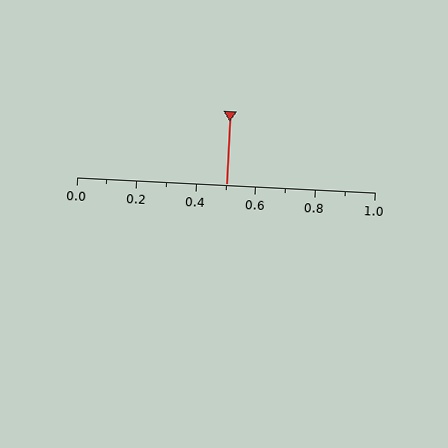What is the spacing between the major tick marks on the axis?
The major ticks are spaced 0.2 apart.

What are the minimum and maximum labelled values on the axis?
The axis runs from 0.0 to 1.0.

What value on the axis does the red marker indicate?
The marker indicates approximately 0.5.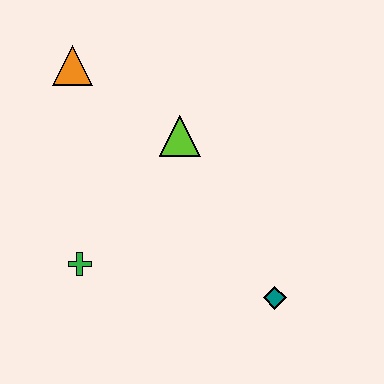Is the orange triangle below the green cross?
No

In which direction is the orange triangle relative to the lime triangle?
The orange triangle is to the left of the lime triangle.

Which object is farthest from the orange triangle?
The teal diamond is farthest from the orange triangle.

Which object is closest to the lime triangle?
The orange triangle is closest to the lime triangle.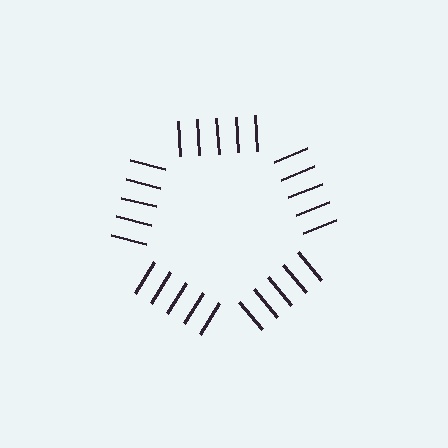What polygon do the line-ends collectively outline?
An illusory pentagon — the line segments terminate on its edges but no continuous stroke is drawn.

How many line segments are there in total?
25 — 5 along each of the 5 edges.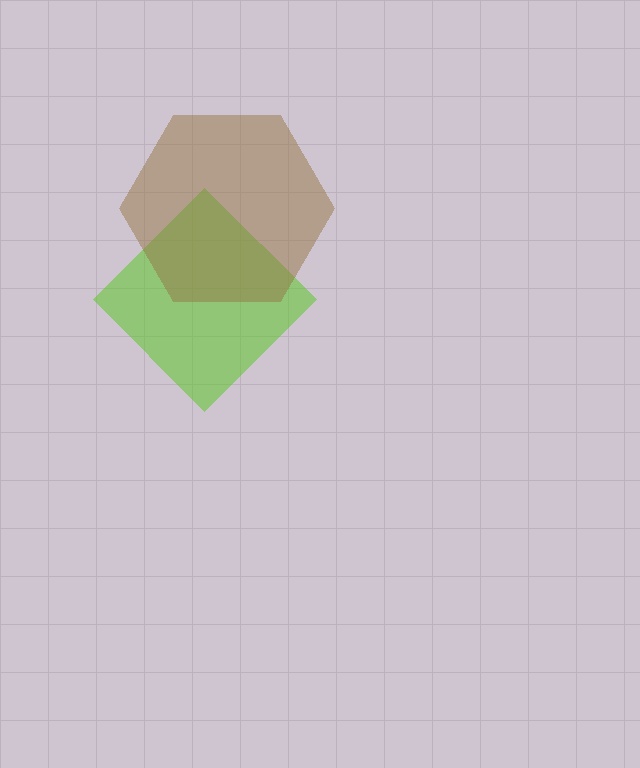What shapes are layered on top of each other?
The layered shapes are: a lime diamond, a brown hexagon.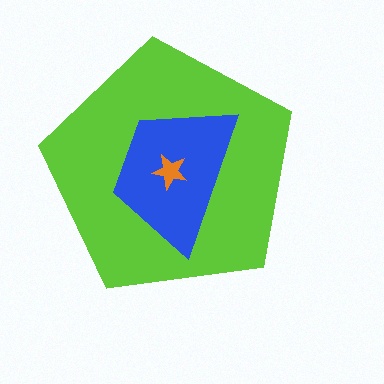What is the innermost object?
The orange star.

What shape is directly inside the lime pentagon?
The blue trapezoid.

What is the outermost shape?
The lime pentagon.